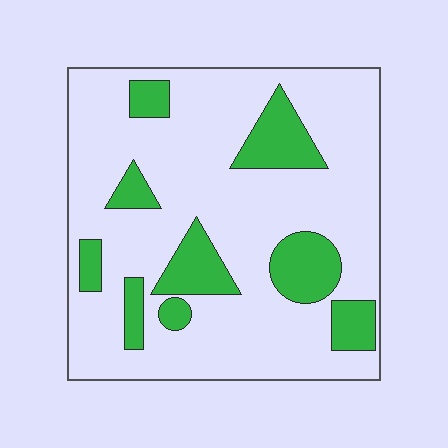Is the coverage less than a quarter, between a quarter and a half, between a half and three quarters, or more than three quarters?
Less than a quarter.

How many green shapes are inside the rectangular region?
9.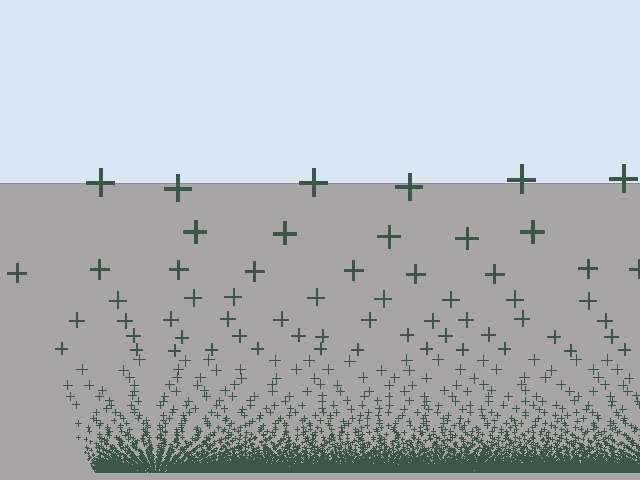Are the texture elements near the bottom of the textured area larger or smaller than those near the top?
Smaller. The gradient is inverted — elements near the bottom are smaller and denser.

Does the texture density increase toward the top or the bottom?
Density increases toward the bottom.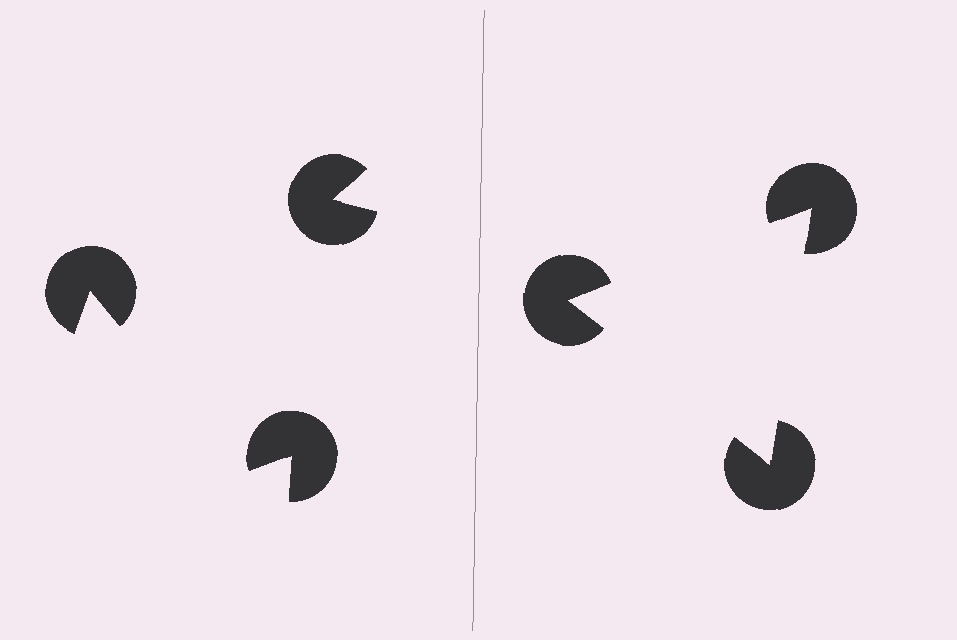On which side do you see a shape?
An illusory triangle appears on the right side. On the left side the wedge cuts are rotated, so no coherent shape forms.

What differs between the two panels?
The pac-man discs are positioned identically on both sides; only the wedge orientations differ. On the right they align to a triangle; on the left they are misaligned.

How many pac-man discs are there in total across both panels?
6 — 3 on each side.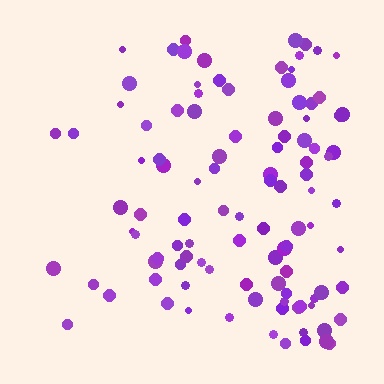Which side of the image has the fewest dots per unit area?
The left.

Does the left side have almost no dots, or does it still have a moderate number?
Still a moderate number, just noticeably fewer than the right.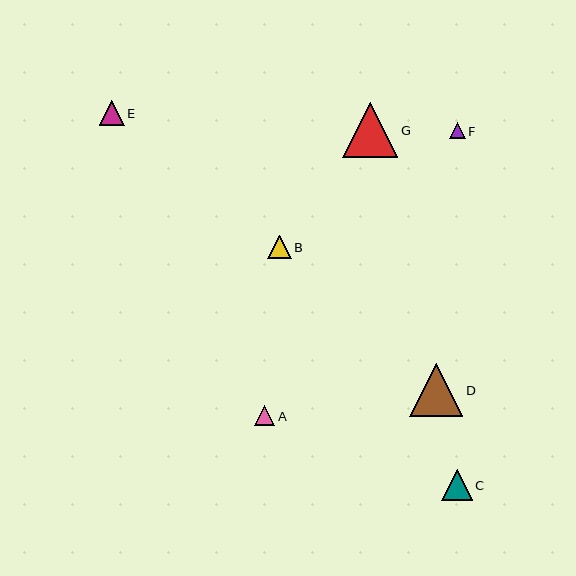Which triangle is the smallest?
Triangle F is the smallest with a size of approximately 16 pixels.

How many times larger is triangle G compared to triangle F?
Triangle G is approximately 3.5 times the size of triangle F.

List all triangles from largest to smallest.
From largest to smallest: G, D, C, E, B, A, F.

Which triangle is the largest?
Triangle G is the largest with a size of approximately 55 pixels.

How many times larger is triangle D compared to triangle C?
Triangle D is approximately 1.7 times the size of triangle C.